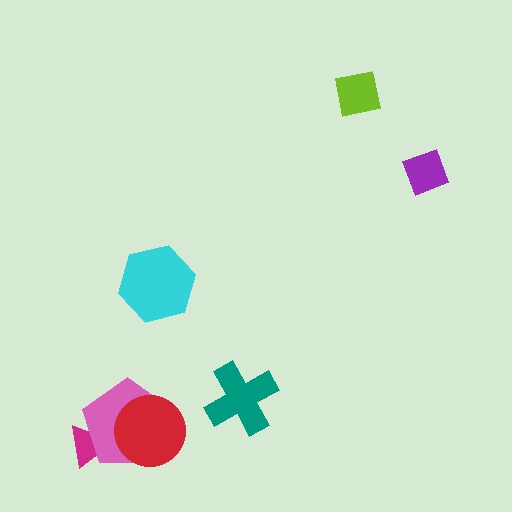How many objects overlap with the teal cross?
0 objects overlap with the teal cross.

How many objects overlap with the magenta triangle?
1 object overlaps with the magenta triangle.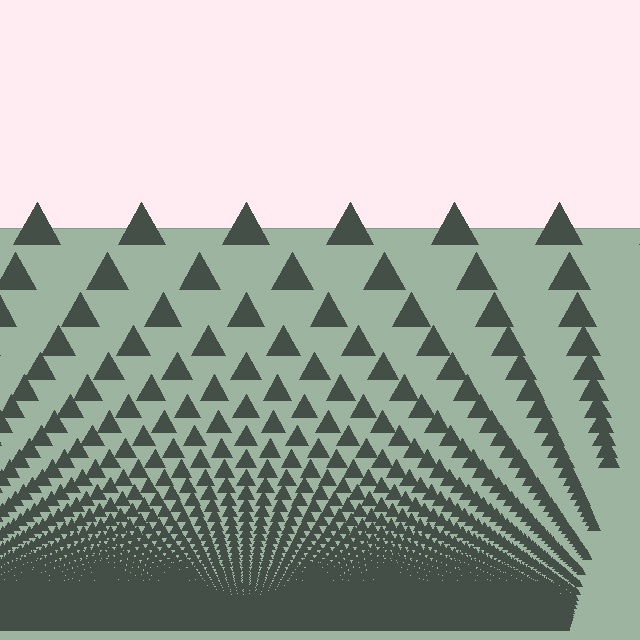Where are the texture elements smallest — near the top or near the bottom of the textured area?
Near the bottom.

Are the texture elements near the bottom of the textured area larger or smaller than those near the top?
Smaller. The gradient is inverted — elements near the bottom are smaller and denser.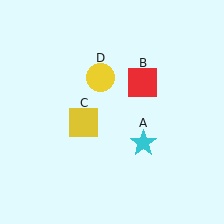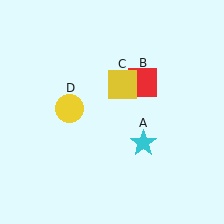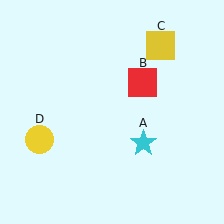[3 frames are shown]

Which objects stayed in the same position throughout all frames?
Cyan star (object A) and red square (object B) remained stationary.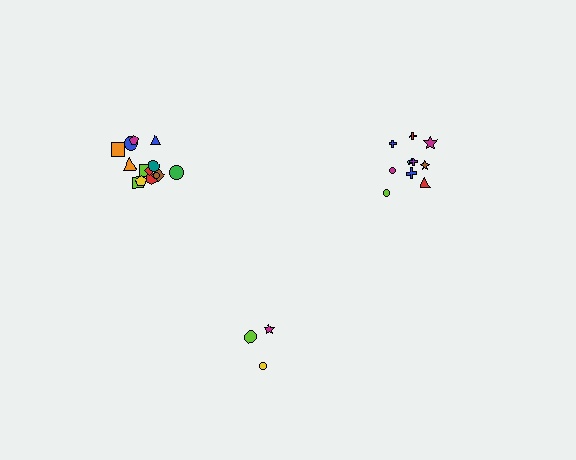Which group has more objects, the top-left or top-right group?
The top-left group.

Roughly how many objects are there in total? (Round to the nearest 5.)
Roughly 30 objects in total.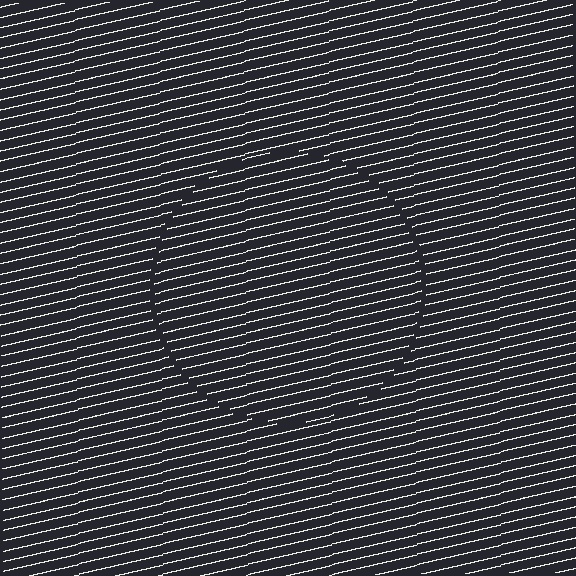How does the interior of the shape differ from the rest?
The interior of the shape contains the same grating, shifted by half a period — the contour is defined by the phase discontinuity where line-ends from the inner and outer gratings abut.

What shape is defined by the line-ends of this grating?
An illusory circle. The interior of the shape contains the same grating, shifted by half a period — the contour is defined by the phase discontinuity where line-ends from the inner and outer gratings abut.